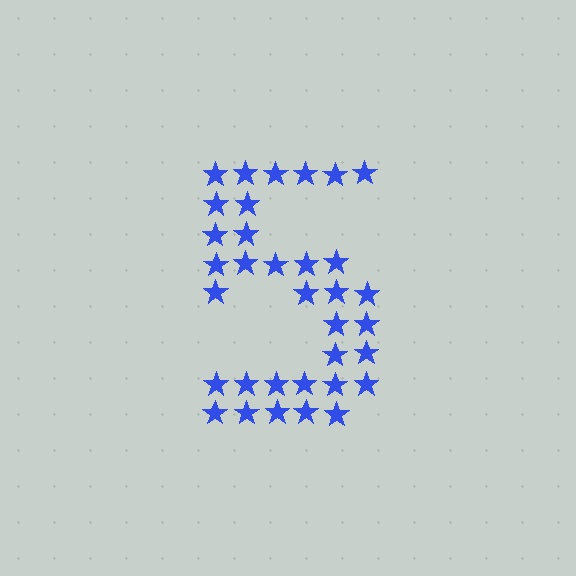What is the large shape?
The large shape is the digit 5.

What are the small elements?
The small elements are stars.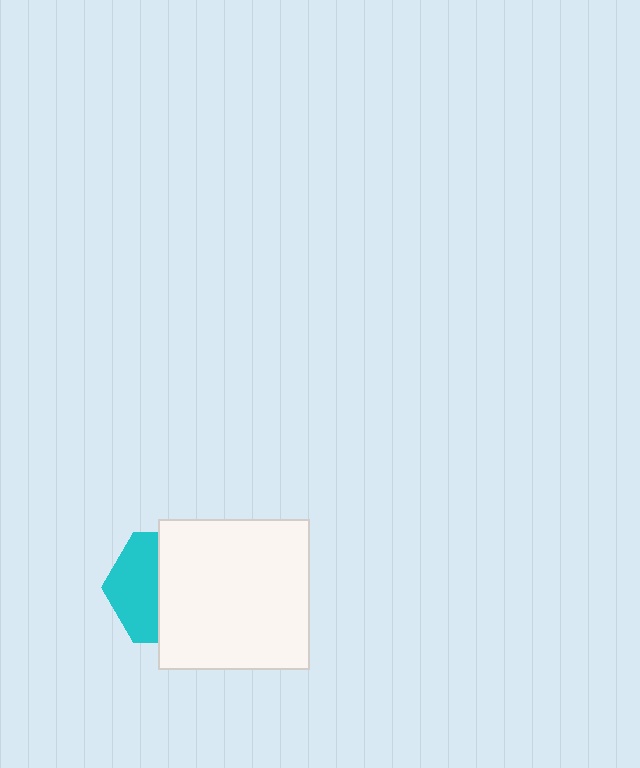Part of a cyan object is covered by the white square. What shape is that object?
It is a hexagon.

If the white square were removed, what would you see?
You would see the complete cyan hexagon.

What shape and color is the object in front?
The object in front is a white square.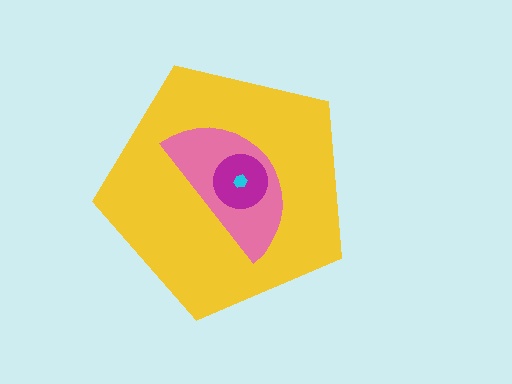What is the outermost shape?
The yellow pentagon.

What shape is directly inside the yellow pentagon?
The pink semicircle.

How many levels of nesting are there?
4.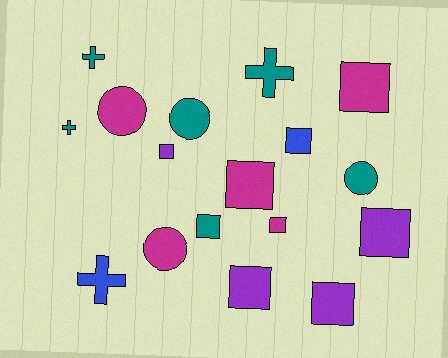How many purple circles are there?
There are no purple circles.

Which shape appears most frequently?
Square, with 9 objects.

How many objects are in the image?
There are 17 objects.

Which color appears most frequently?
Teal, with 6 objects.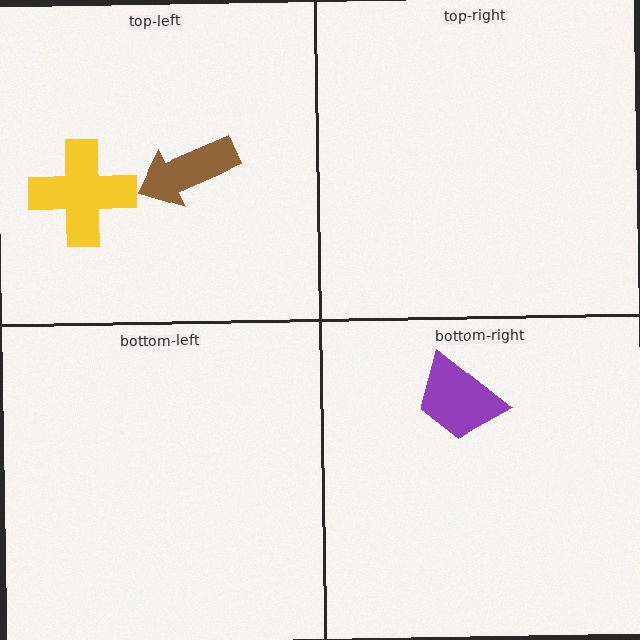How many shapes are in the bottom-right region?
1.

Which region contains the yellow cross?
The top-left region.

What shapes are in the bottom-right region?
The purple trapezoid.